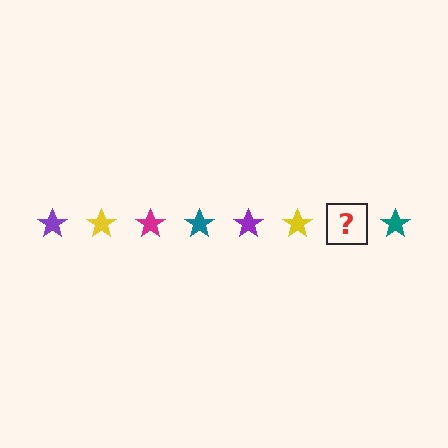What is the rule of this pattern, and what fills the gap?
The rule is that the pattern cycles through purple, yellow, magenta, teal stars. The gap should be filled with a magenta star.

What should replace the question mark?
The question mark should be replaced with a magenta star.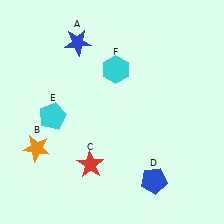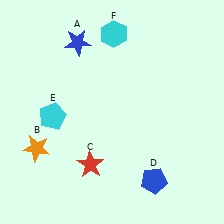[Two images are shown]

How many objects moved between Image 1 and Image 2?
1 object moved between the two images.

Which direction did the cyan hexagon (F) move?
The cyan hexagon (F) moved up.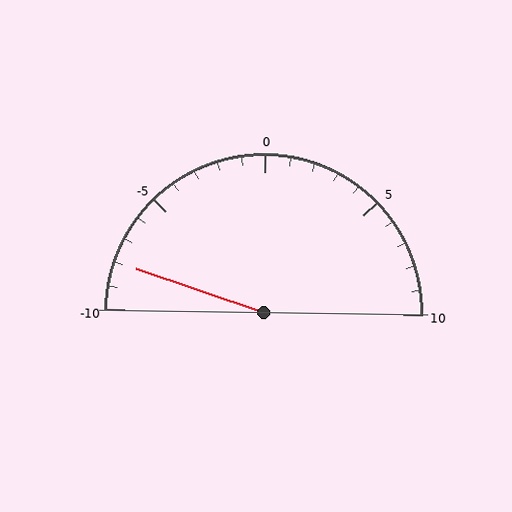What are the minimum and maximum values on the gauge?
The gauge ranges from -10 to 10.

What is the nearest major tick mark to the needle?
The nearest major tick mark is -10.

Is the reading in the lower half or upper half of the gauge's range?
The reading is in the lower half of the range (-10 to 10).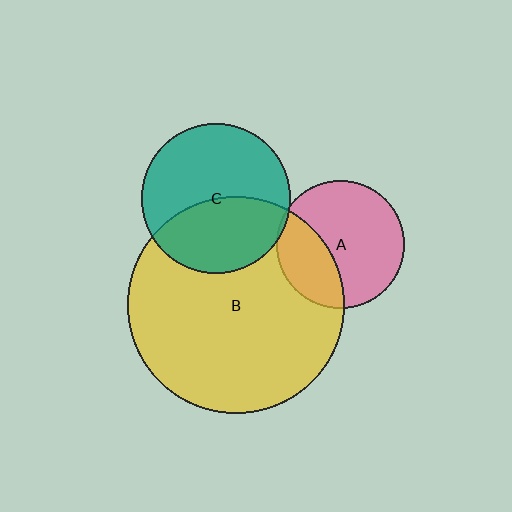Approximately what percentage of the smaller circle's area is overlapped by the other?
Approximately 5%.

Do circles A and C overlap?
Yes.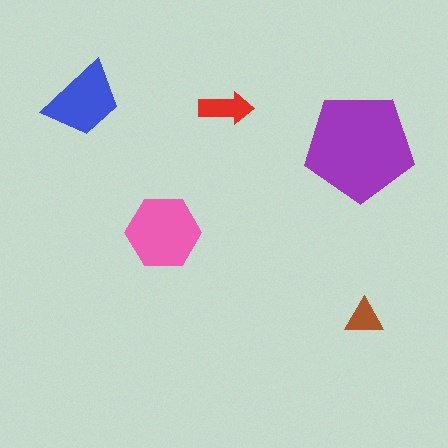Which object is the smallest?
The brown triangle.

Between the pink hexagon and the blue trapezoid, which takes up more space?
The pink hexagon.